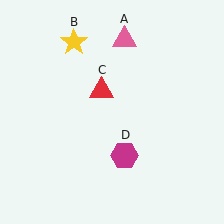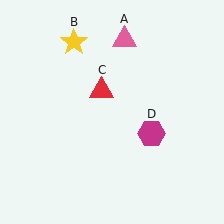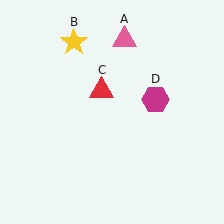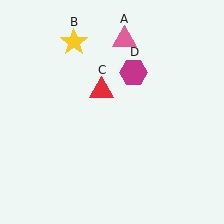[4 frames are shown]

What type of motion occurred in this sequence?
The magenta hexagon (object D) rotated counterclockwise around the center of the scene.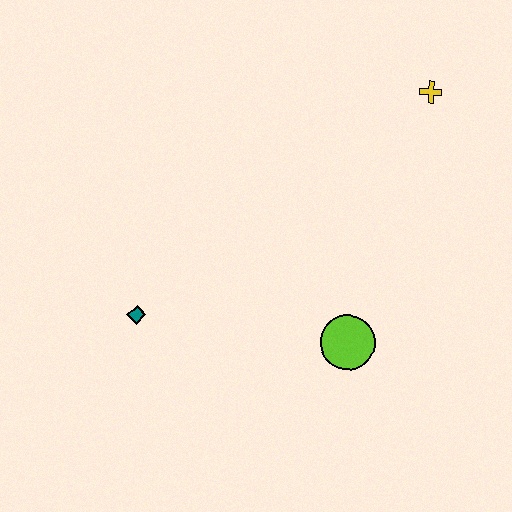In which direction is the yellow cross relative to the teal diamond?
The yellow cross is to the right of the teal diamond.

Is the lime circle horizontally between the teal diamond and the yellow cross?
Yes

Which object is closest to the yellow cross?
The lime circle is closest to the yellow cross.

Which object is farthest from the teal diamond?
The yellow cross is farthest from the teal diamond.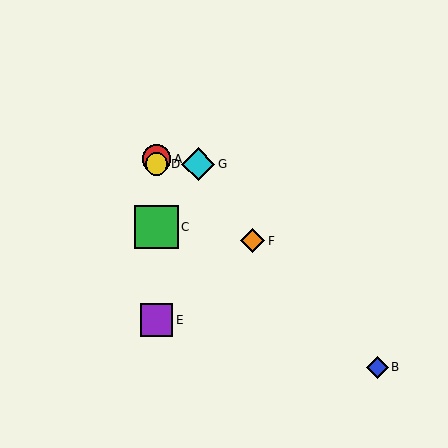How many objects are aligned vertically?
4 objects (A, C, D, E) are aligned vertically.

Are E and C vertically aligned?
Yes, both are at x≈156.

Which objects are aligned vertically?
Objects A, C, D, E are aligned vertically.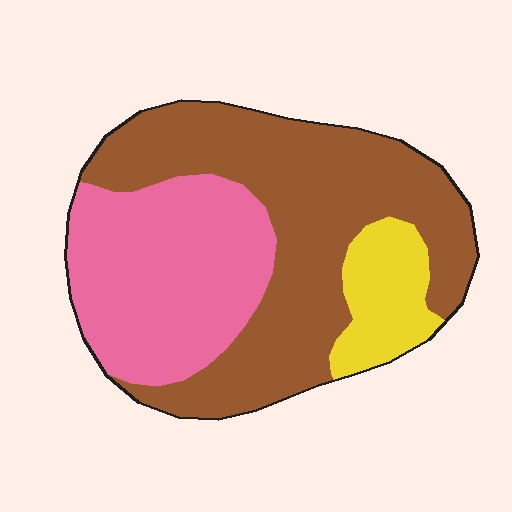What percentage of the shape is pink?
Pink takes up about one third (1/3) of the shape.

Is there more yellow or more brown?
Brown.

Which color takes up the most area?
Brown, at roughly 55%.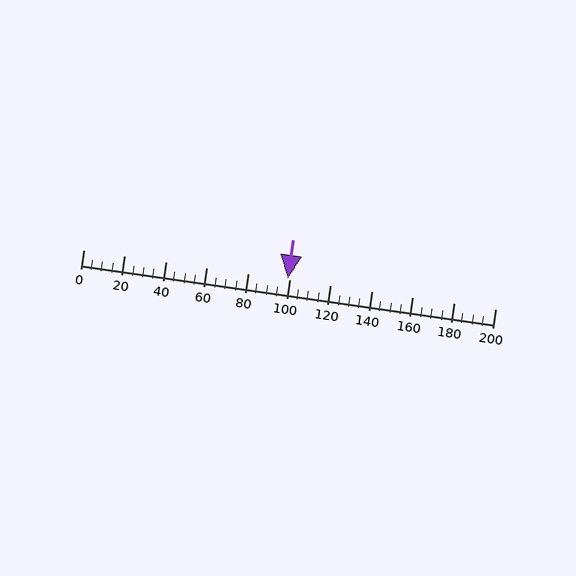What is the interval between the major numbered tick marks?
The major tick marks are spaced 20 units apart.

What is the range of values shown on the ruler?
The ruler shows values from 0 to 200.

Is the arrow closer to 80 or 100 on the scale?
The arrow is closer to 100.